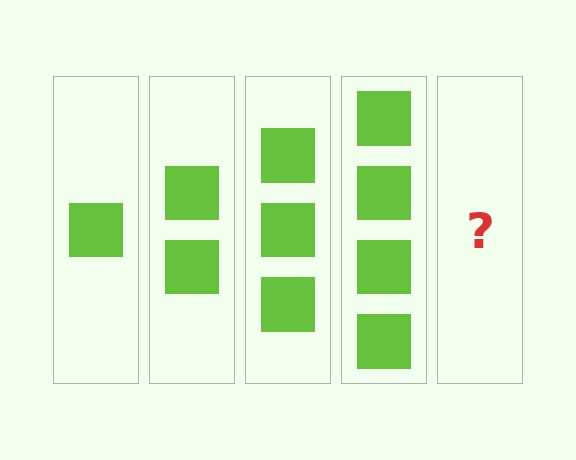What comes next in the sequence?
The next element should be 5 squares.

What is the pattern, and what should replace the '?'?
The pattern is that each step adds one more square. The '?' should be 5 squares.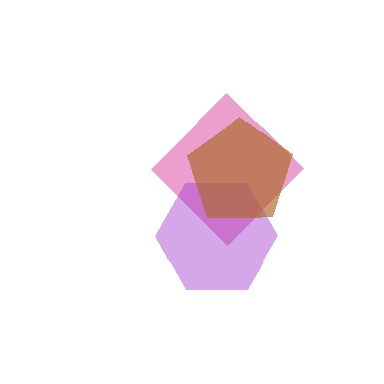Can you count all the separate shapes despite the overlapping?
Yes, there are 3 separate shapes.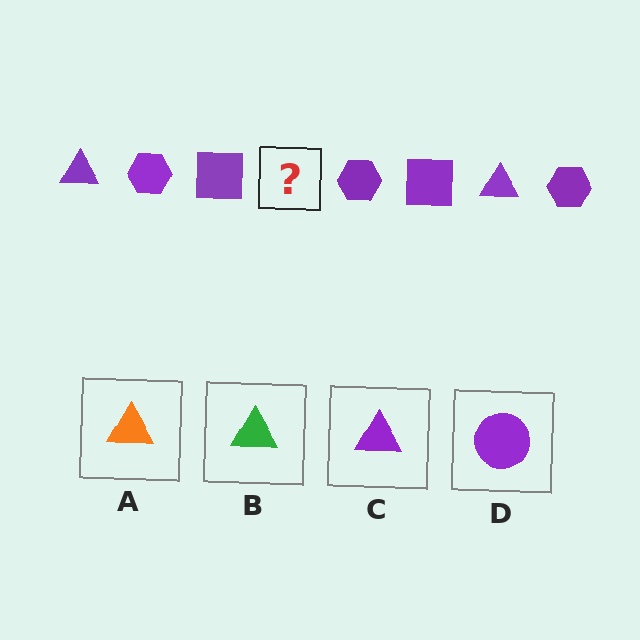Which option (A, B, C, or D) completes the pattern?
C.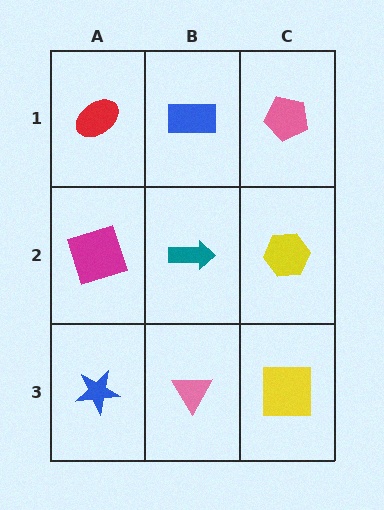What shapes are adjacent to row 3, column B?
A teal arrow (row 2, column B), a blue star (row 3, column A), a yellow square (row 3, column C).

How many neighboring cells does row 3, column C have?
2.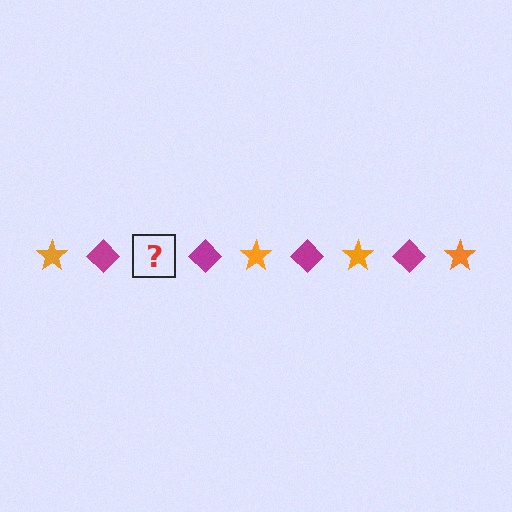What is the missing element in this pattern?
The missing element is an orange star.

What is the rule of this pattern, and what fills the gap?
The rule is that the pattern alternates between orange star and magenta diamond. The gap should be filled with an orange star.